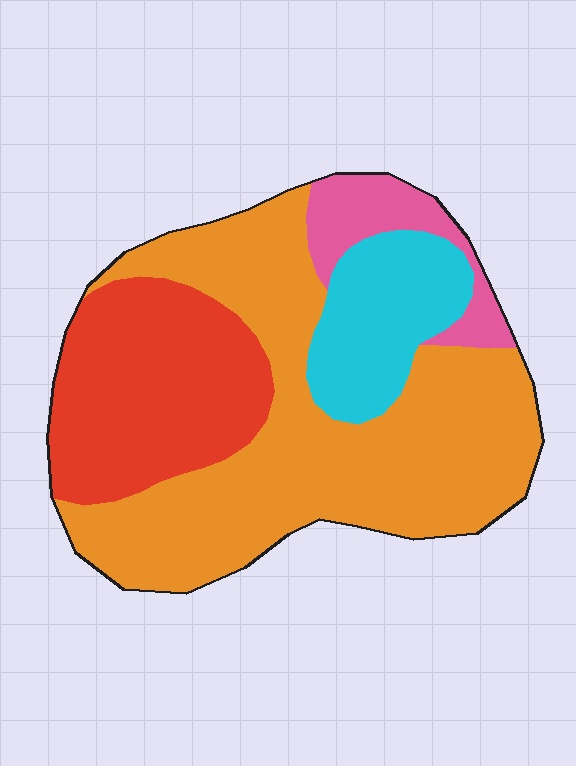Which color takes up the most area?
Orange, at roughly 50%.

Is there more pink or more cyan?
Cyan.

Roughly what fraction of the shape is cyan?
Cyan covers around 15% of the shape.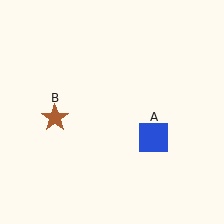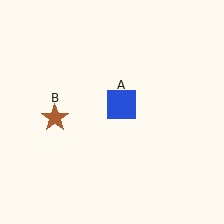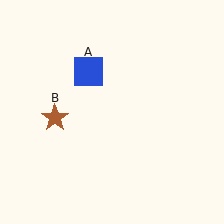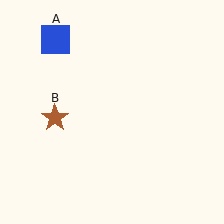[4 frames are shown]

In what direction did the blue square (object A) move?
The blue square (object A) moved up and to the left.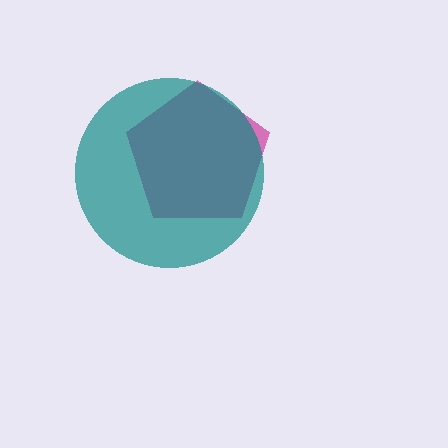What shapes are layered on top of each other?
The layered shapes are: a magenta pentagon, a teal circle.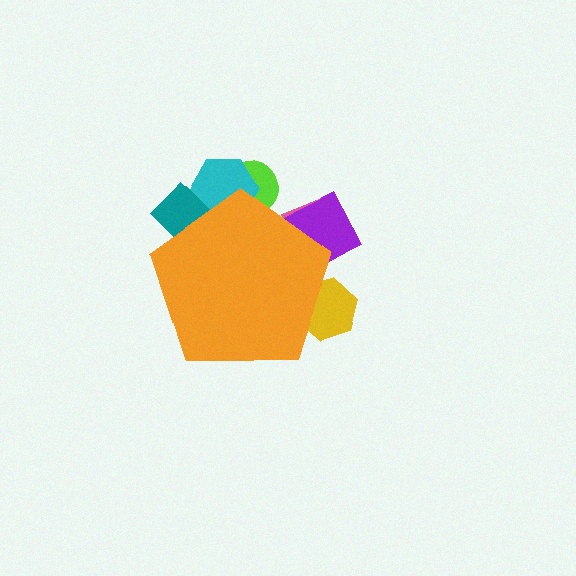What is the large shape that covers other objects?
An orange pentagon.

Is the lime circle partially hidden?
Yes, the lime circle is partially hidden behind the orange pentagon.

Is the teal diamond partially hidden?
Yes, the teal diamond is partially hidden behind the orange pentagon.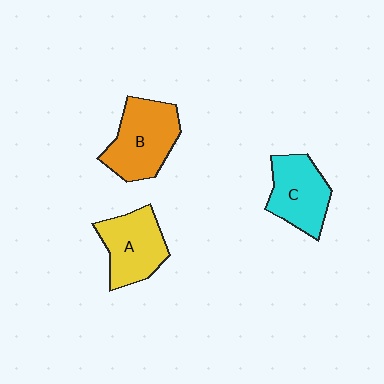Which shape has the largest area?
Shape B (orange).